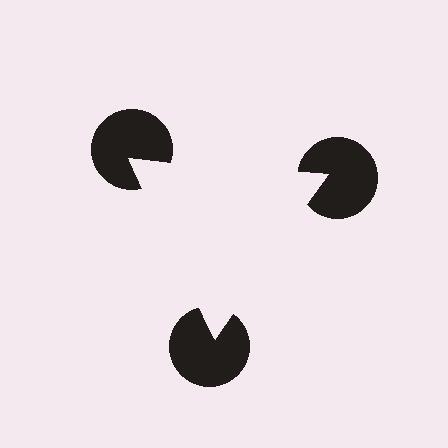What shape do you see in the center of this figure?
An illusory triangle — its edges are inferred from the aligned wedge cuts in the pac-man discs, not physically drawn.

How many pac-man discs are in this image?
There are 3 — one at each vertex of the illusory triangle.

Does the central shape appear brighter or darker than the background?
It typically appears slightly brighter than the background, even though no actual brightness change is drawn.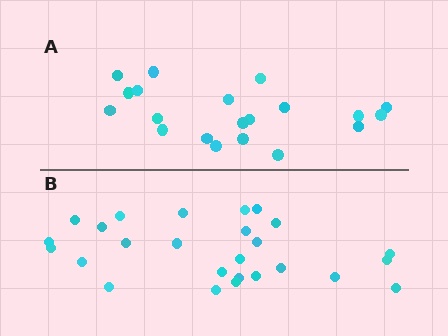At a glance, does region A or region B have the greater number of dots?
Region B (the bottom region) has more dots.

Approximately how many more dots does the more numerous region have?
Region B has about 6 more dots than region A.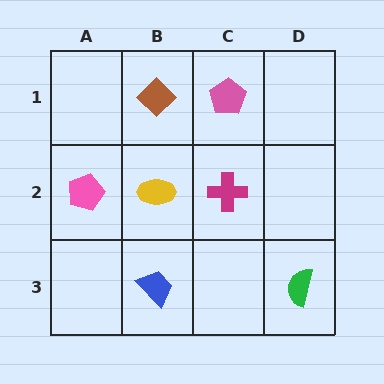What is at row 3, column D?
A green semicircle.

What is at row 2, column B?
A yellow ellipse.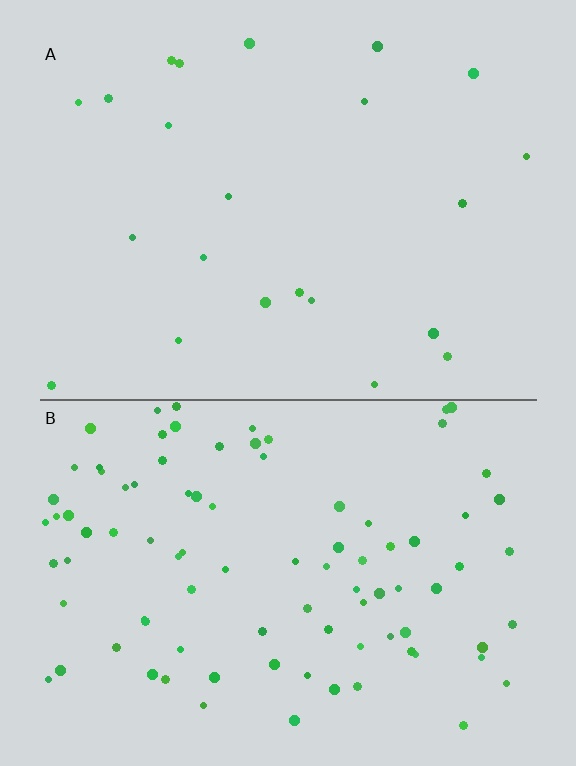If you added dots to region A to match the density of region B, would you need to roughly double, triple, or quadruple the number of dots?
Approximately quadruple.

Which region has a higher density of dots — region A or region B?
B (the bottom).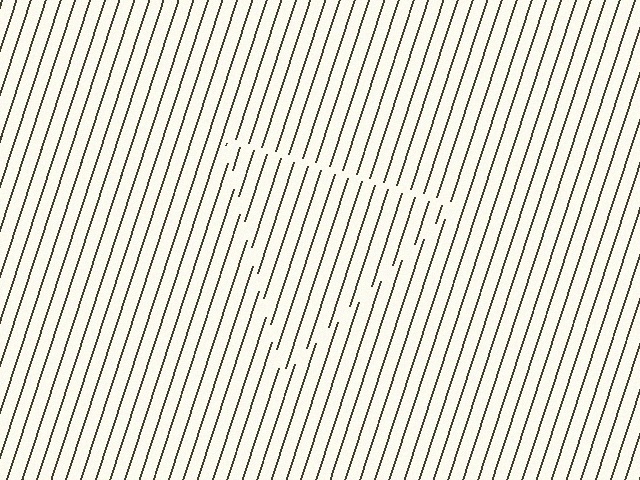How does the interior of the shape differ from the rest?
The interior of the shape contains the same grating, shifted by half a period — the contour is defined by the phase discontinuity where line-ends from the inner and outer gratings abut.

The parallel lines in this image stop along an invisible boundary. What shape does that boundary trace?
An illusory triangle. The interior of the shape contains the same grating, shifted by half a period — the contour is defined by the phase discontinuity where line-ends from the inner and outer gratings abut.